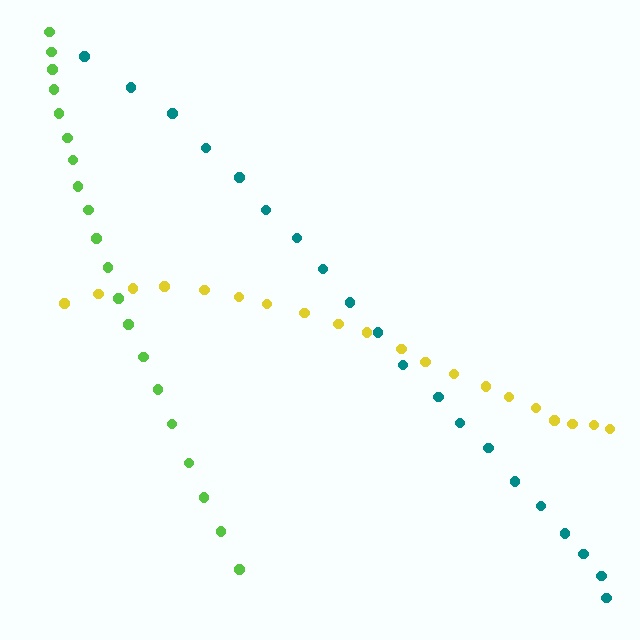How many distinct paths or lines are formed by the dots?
There are 3 distinct paths.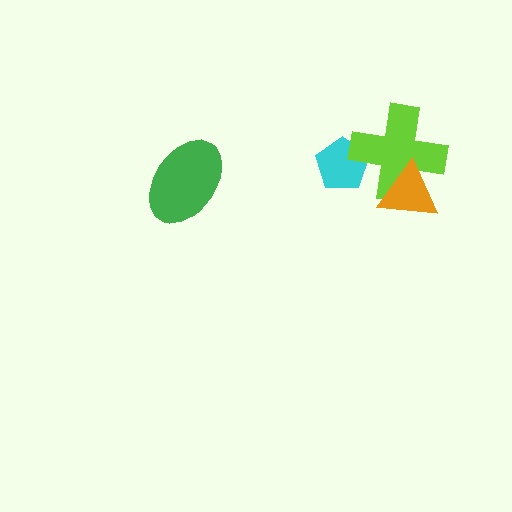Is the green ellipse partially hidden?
No, no other shape covers it.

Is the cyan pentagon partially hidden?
Yes, it is partially covered by another shape.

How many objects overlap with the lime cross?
2 objects overlap with the lime cross.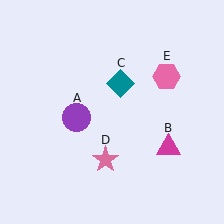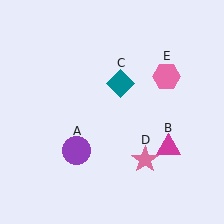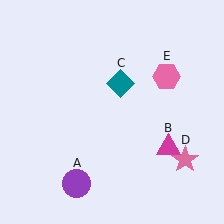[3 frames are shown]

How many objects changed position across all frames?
2 objects changed position: purple circle (object A), pink star (object D).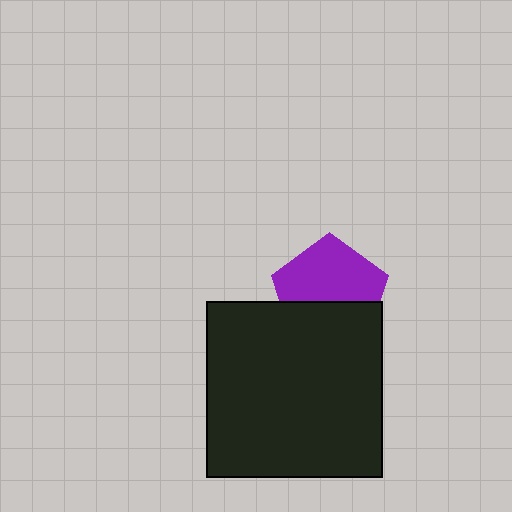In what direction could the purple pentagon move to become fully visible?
The purple pentagon could move up. That would shift it out from behind the black square entirely.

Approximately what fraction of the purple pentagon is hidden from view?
Roughly 41% of the purple pentagon is hidden behind the black square.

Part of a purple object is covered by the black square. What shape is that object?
It is a pentagon.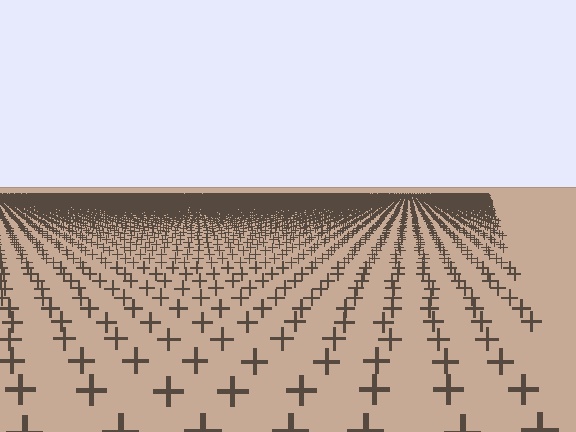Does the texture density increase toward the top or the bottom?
Density increases toward the top.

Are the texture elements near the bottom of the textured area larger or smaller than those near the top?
Larger. Near the bottom, elements are closer to the viewer and appear at a bigger on-screen size.